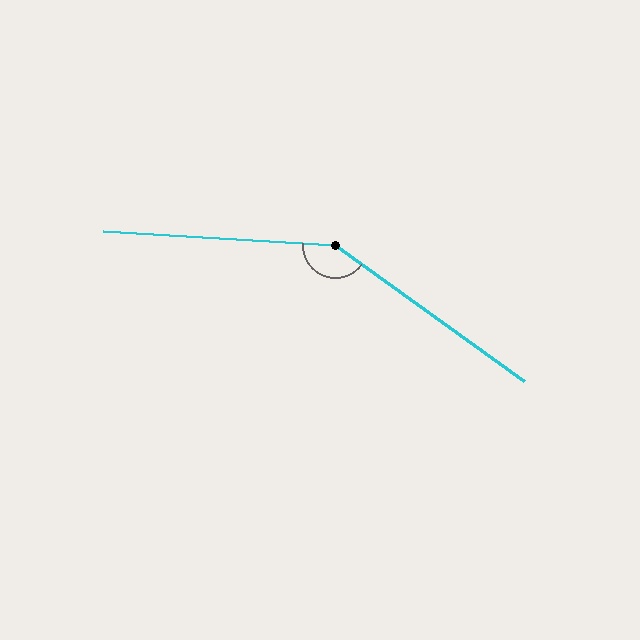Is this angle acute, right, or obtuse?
It is obtuse.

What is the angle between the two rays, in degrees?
Approximately 148 degrees.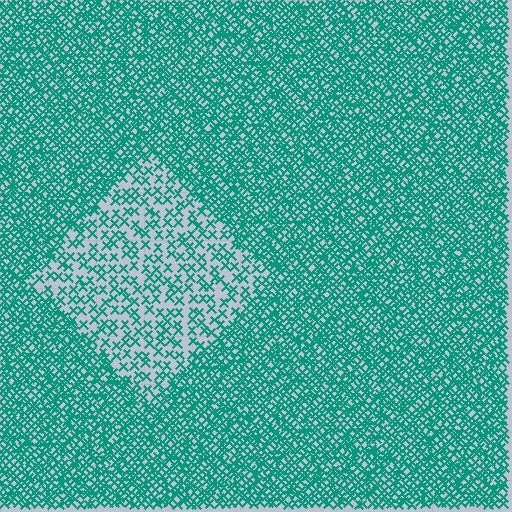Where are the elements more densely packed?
The elements are more densely packed outside the diamond boundary.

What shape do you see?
I see a diamond.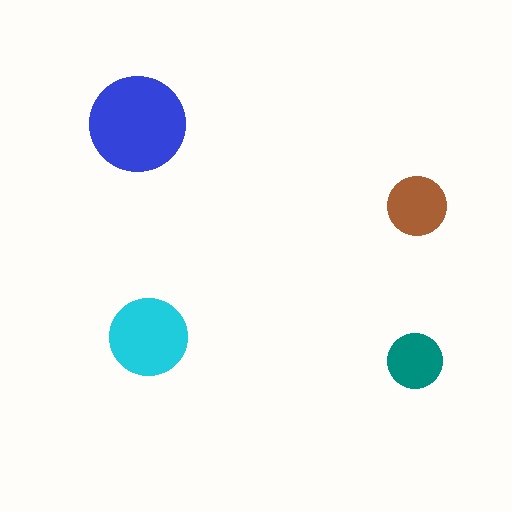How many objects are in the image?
There are 4 objects in the image.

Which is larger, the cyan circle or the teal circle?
The cyan one.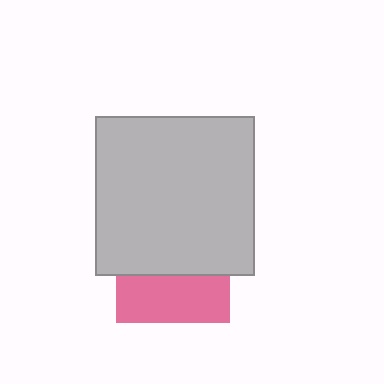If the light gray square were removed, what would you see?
You would see the complete pink square.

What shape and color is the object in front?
The object in front is a light gray square.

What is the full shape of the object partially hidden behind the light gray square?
The partially hidden object is a pink square.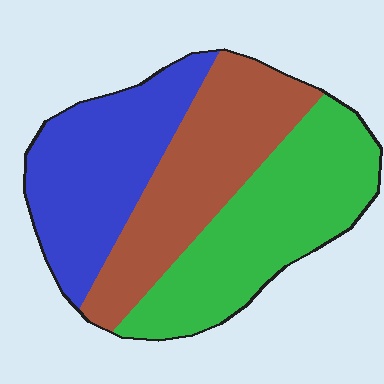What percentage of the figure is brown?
Brown takes up between a quarter and a half of the figure.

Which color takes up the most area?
Green, at roughly 35%.